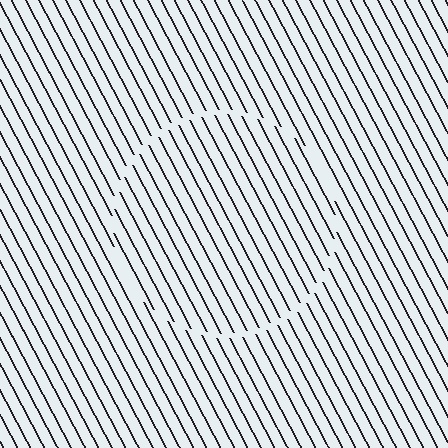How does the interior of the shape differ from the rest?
The interior of the shape contains the same grating, shifted by half a period — the contour is defined by the phase discontinuity where line-ends from the inner and outer gratings abut.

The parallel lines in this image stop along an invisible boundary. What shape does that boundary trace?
An illusory circle. The interior of the shape contains the same grating, shifted by half a period — the contour is defined by the phase discontinuity where line-ends from the inner and outer gratings abut.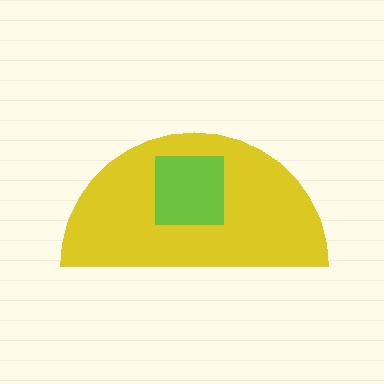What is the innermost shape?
The lime square.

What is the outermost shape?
The yellow semicircle.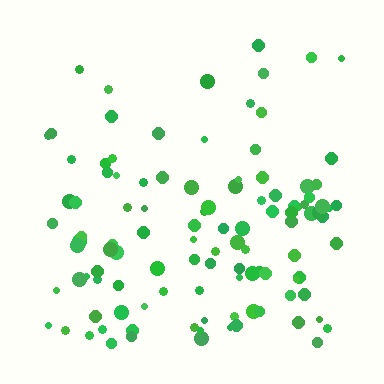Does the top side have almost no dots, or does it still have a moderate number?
Still a moderate number, just noticeably fewer than the bottom.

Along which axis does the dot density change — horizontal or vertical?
Vertical.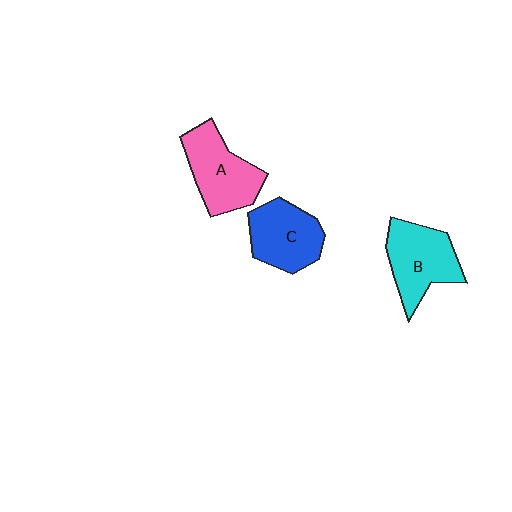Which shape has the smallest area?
Shape C (blue).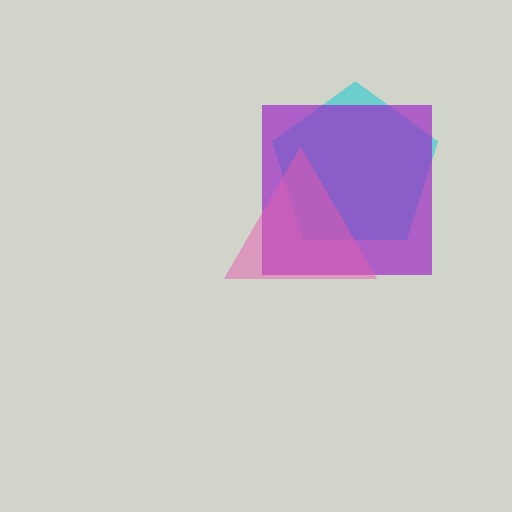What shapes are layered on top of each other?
The layered shapes are: a cyan pentagon, a purple square, a pink triangle.